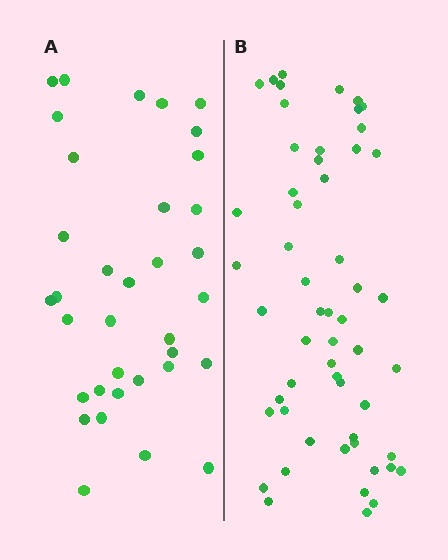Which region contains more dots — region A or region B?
Region B (the right region) has more dots.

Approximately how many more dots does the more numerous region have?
Region B has approximately 20 more dots than region A.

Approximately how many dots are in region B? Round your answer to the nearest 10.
About 60 dots. (The exact count is 55, which rounds to 60.)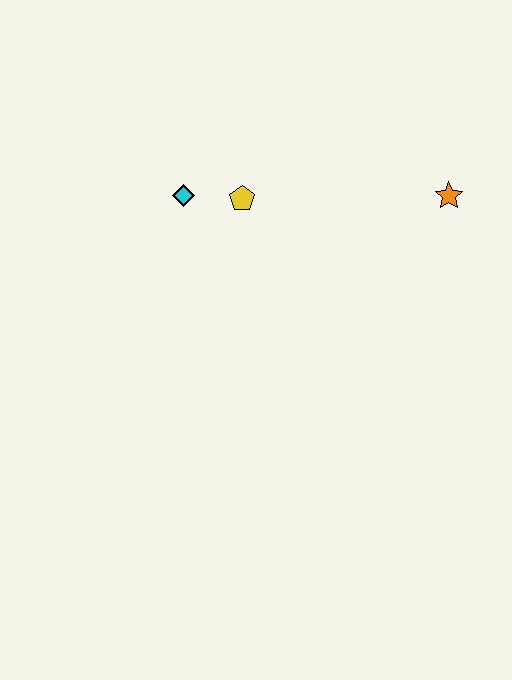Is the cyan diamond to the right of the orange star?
No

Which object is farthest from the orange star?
The cyan diamond is farthest from the orange star.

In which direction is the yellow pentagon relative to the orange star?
The yellow pentagon is to the left of the orange star.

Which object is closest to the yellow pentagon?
The cyan diamond is closest to the yellow pentagon.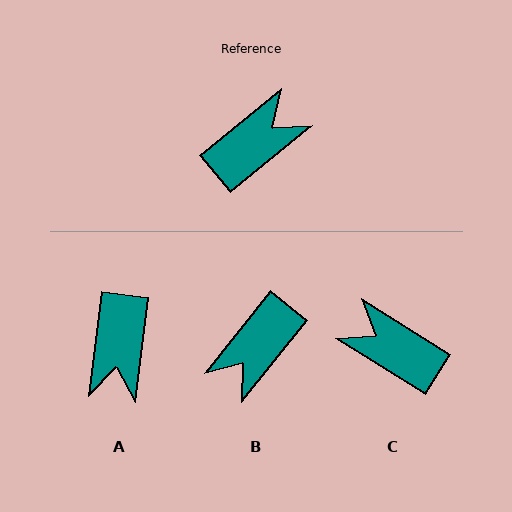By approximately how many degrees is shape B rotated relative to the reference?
Approximately 168 degrees clockwise.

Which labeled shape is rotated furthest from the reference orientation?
B, about 168 degrees away.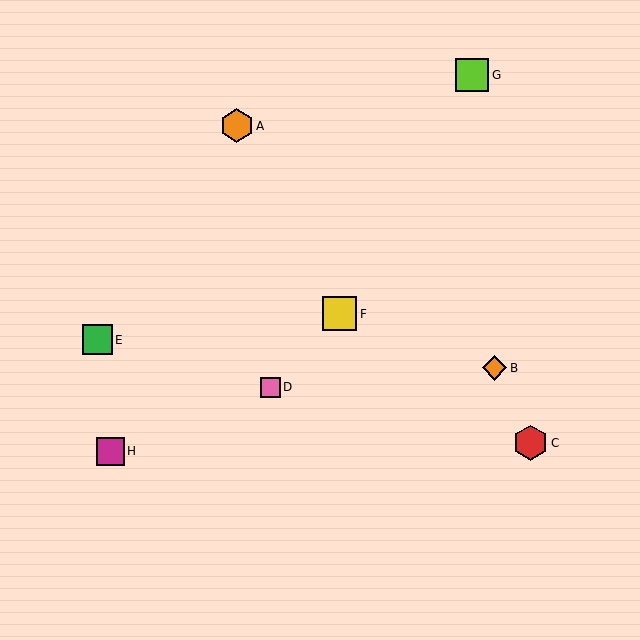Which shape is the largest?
The red hexagon (labeled C) is the largest.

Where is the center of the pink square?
The center of the pink square is at (270, 387).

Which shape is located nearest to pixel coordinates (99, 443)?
The magenta square (labeled H) at (110, 451) is nearest to that location.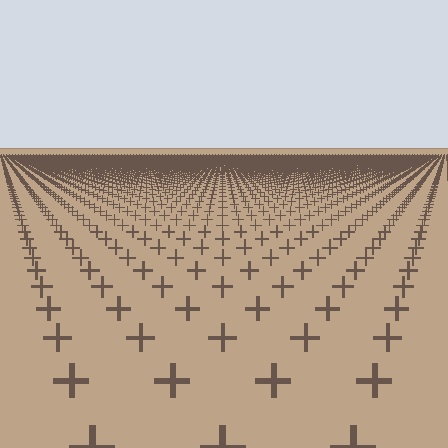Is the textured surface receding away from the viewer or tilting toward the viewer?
The surface is receding away from the viewer. Texture elements get smaller and denser toward the top.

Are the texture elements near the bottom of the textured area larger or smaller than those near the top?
Larger. Near the bottom, elements are closer to the viewer and appear at a bigger on-screen size.